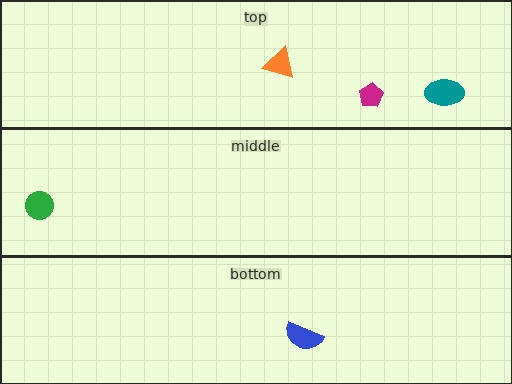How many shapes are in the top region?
3.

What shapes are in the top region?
The teal ellipse, the orange triangle, the magenta pentagon.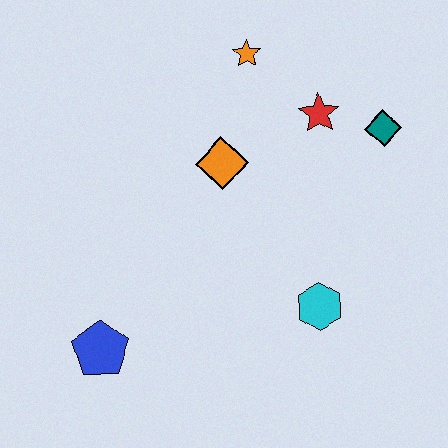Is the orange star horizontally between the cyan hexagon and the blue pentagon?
Yes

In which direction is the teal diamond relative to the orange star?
The teal diamond is to the right of the orange star.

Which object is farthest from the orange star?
The blue pentagon is farthest from the orange star.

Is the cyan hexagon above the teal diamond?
No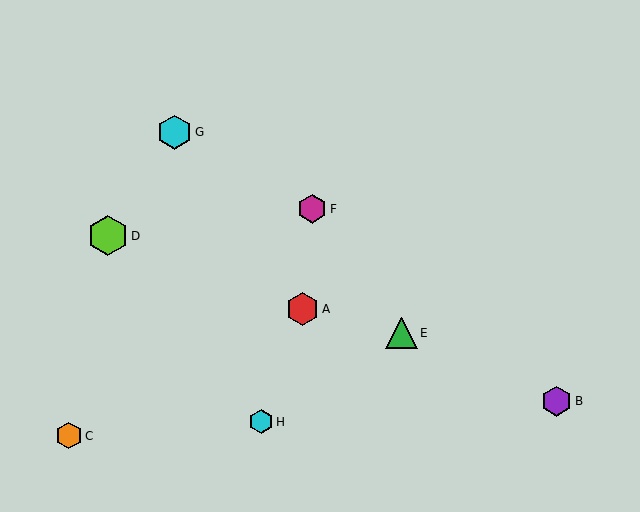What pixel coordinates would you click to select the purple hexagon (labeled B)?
Click at (557, 401) to select the purple hexagon B.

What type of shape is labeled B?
Shape B is a purple hexagon.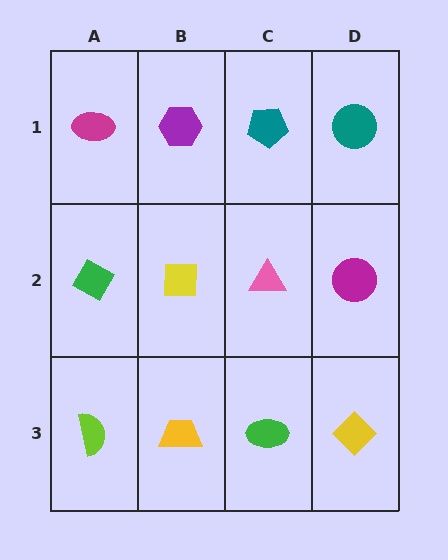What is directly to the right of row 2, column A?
A yellow square.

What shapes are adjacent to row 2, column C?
A teal pentagon (row 1, column C), a green ellipse (row 3, column C), a yellow square (row 2, column B), a magenta circle (row 2, column D).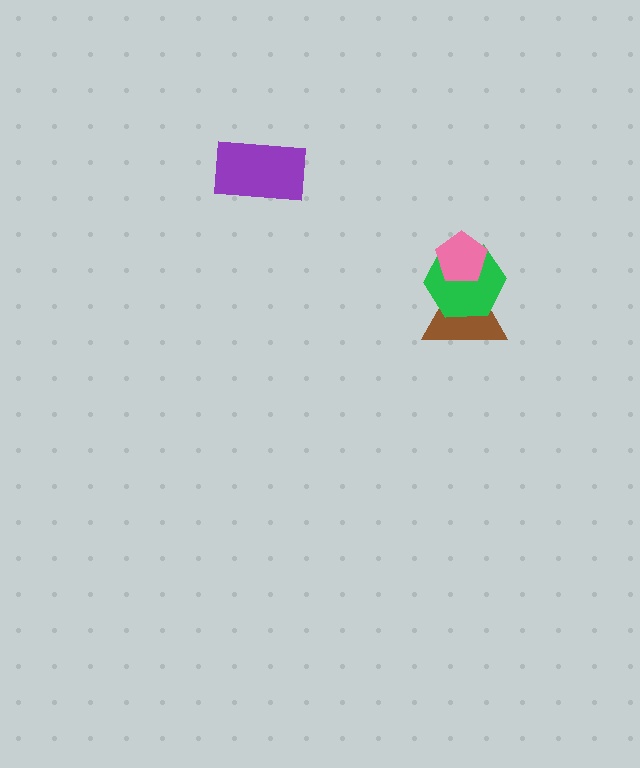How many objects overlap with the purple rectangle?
0 objects overlap with the purple rectangle.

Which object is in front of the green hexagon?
The pink pentagon is in front of the green hexagon.